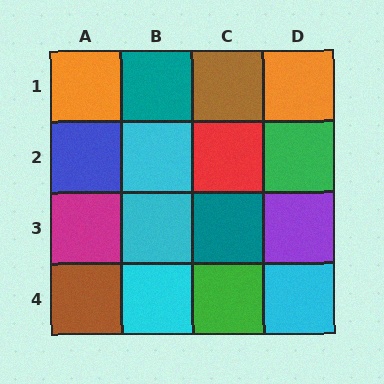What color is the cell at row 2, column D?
Green.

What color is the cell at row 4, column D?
Cyan.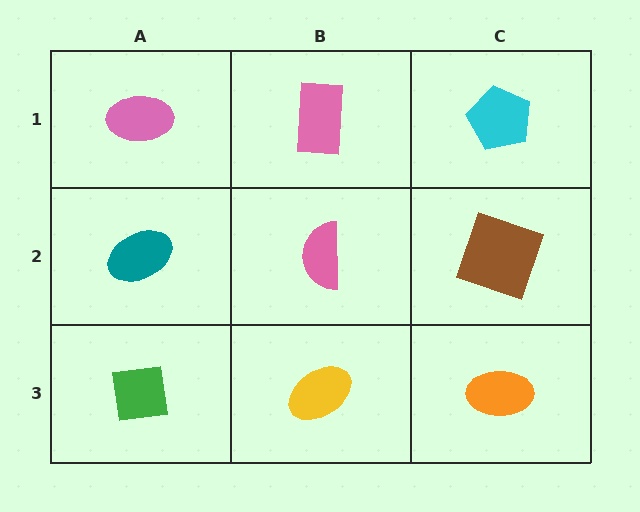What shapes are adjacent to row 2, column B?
A pink rectangle (row 1, column B), a yellow ellipse (row 3, column B), a teal ellipse (row 2, column A), a brown square (row 2, column C).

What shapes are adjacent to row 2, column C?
A cyan pentagon (row 1, column C), an orange ellipse (row 3, column C), a pink semicircle (row 2, column B).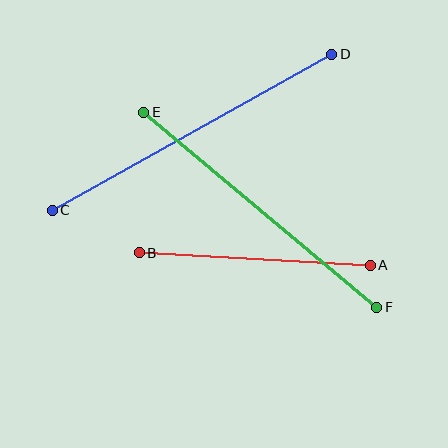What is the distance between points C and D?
The distance is approximately 320 pixels.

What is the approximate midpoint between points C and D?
The midpoint is at approximately (192, 132) pixels.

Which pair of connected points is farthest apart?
Points C and D are farthest apart.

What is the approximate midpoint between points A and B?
The midpoint is at approximately (255, 259) pixels.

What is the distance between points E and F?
The distance is approximately 304 pixels.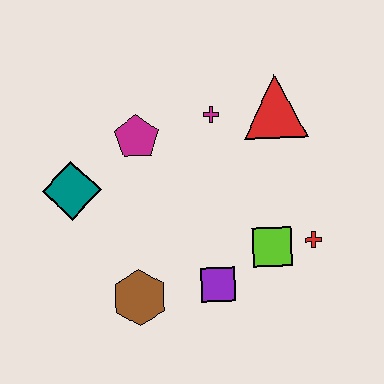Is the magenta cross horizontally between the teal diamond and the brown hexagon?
No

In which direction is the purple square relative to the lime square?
The purple square is to the left of the lime square.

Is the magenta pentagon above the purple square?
Yes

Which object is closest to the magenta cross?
The red triangle is closest to the magenta cross.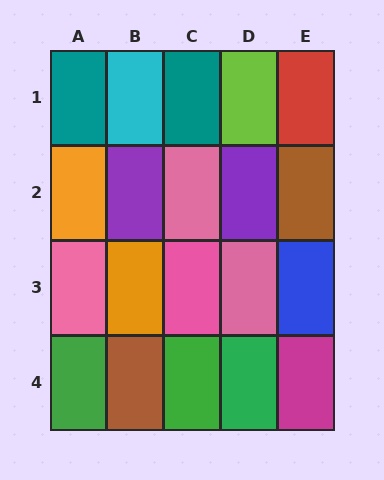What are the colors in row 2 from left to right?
Orange, purple, pink, purple, brown.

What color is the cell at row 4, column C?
Green.